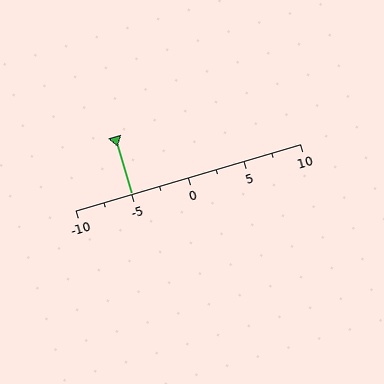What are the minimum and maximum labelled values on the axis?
The axis runs from -10 to 10.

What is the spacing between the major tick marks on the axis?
The major ticks are spaced 5 apart.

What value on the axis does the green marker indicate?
The marker indicates approximately -5.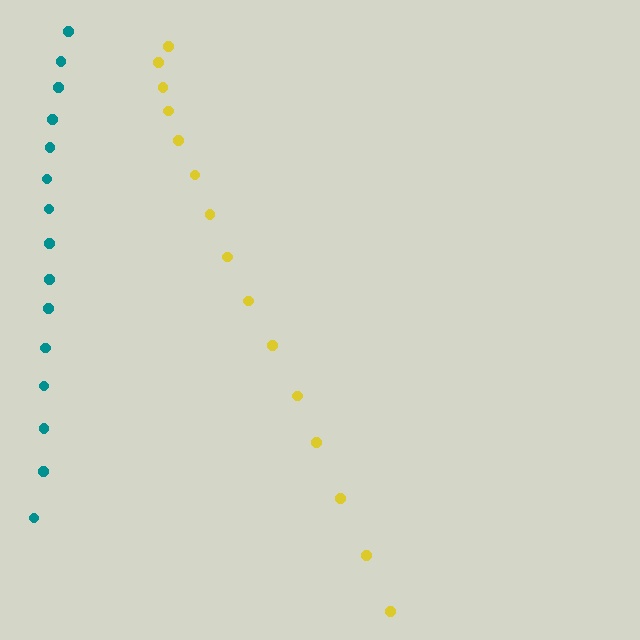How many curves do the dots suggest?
There are 2 distinct paths.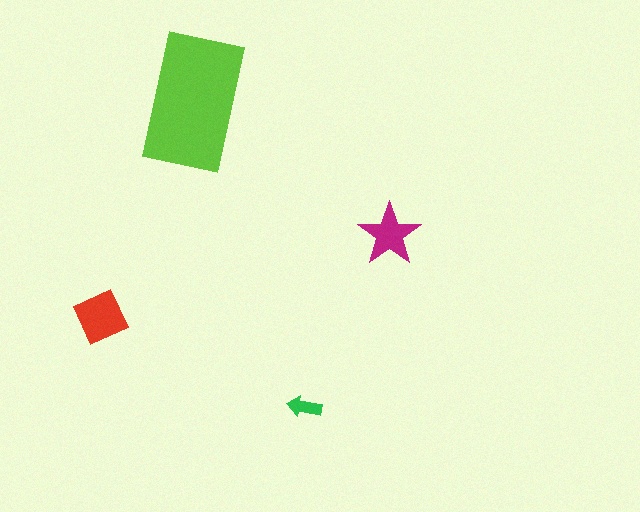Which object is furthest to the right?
The magenta star is rightmost.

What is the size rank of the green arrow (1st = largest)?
4th.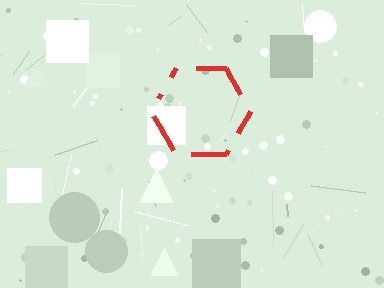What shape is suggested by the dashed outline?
The dashed outline suggests a hexagon.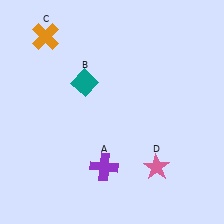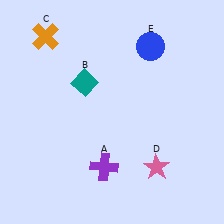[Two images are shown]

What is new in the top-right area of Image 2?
A blue circle (E) was added in the top-right area of Image 2.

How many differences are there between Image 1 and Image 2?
There is 1 difference between the two images.